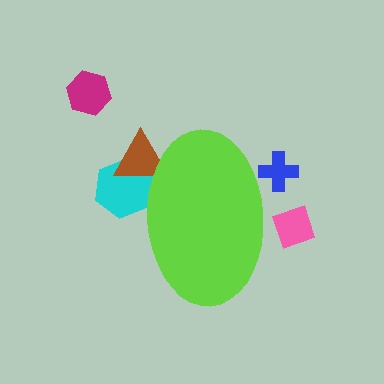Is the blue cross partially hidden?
Yes, the blue cross is partially hidden behind the lime ellipse.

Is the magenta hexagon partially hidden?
No, the magenta hexagon is fully visible.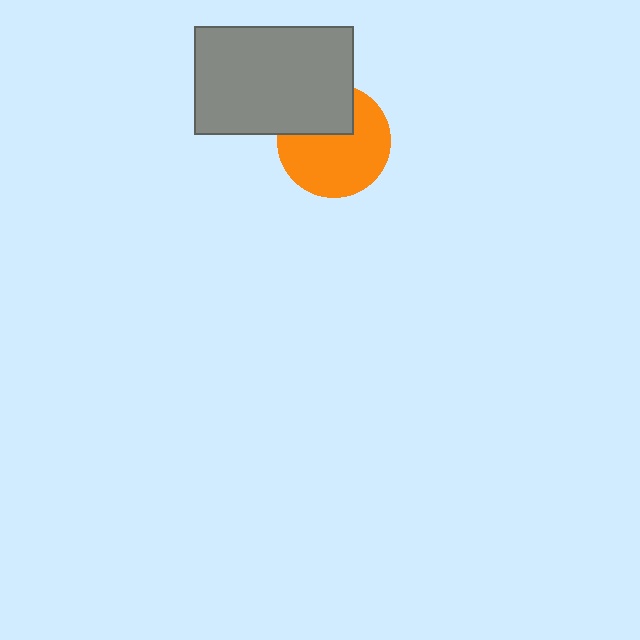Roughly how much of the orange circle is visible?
Most of it is visible (roughly 68%).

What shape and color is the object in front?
The object in front is a gray rectangle.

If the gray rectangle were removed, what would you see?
You would see the complete orange circle.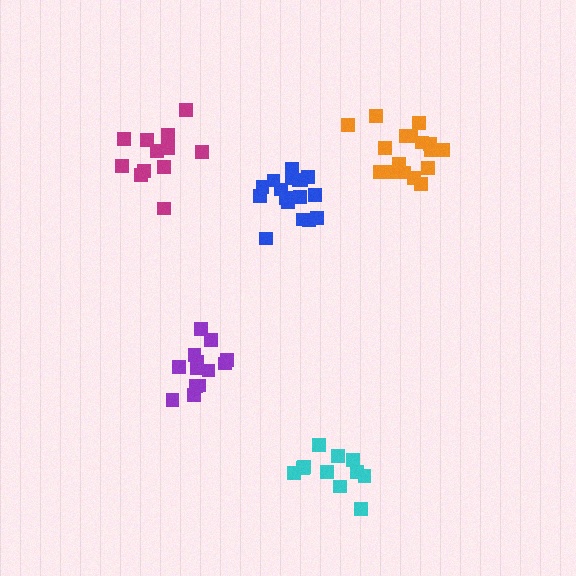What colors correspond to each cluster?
The clusters are colored: blue, purple, cyan, orange, magenta.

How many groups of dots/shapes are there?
There are 5 groups.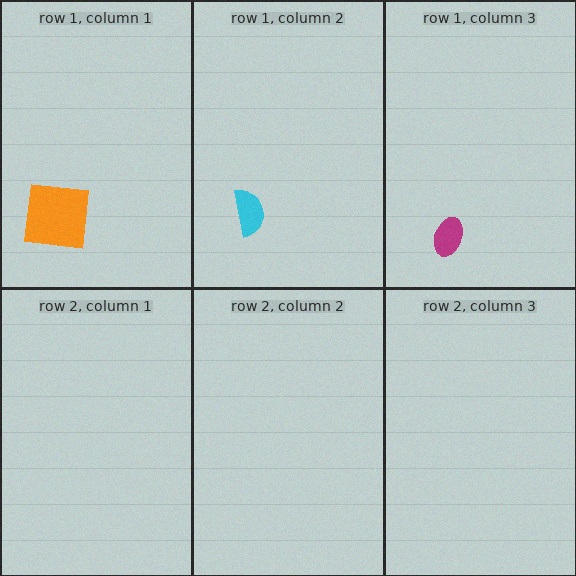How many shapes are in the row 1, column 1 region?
1.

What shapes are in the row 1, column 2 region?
The cyan semicircle.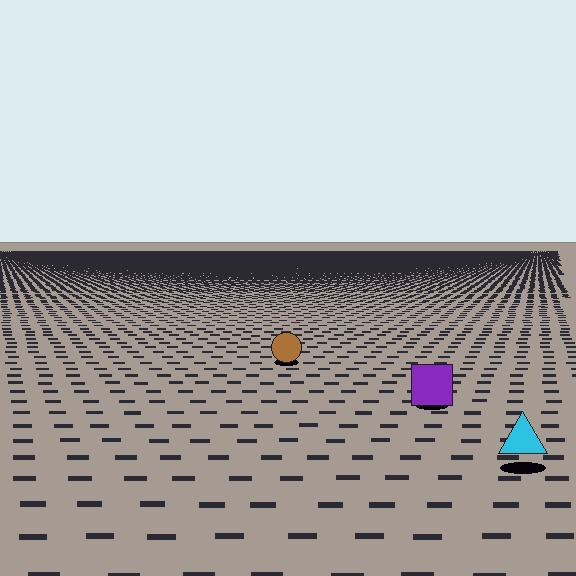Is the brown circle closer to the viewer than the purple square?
No. The purple square is closer — you can tell from the texture gradient: the ground texture is coarser near it.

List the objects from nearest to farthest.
From nearest to farthest: the cyan triangle, the purple square, the brown circle.